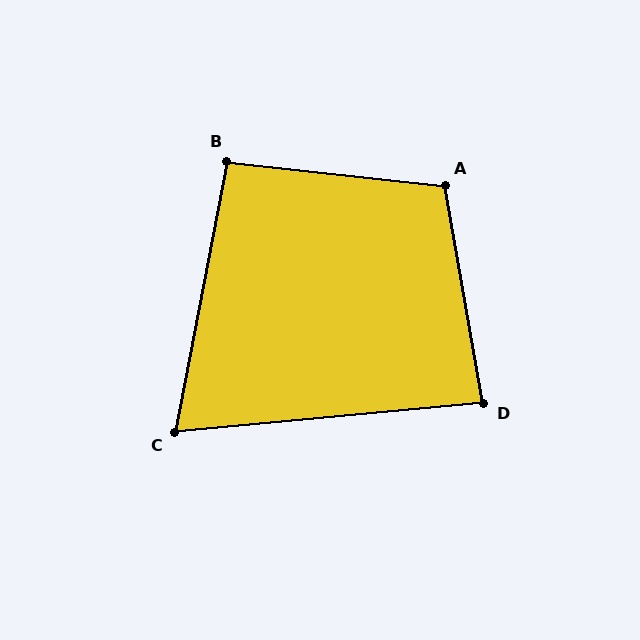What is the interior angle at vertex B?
Approximately 95 degrees (approximately right).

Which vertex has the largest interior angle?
A, at approximately 106 degrees.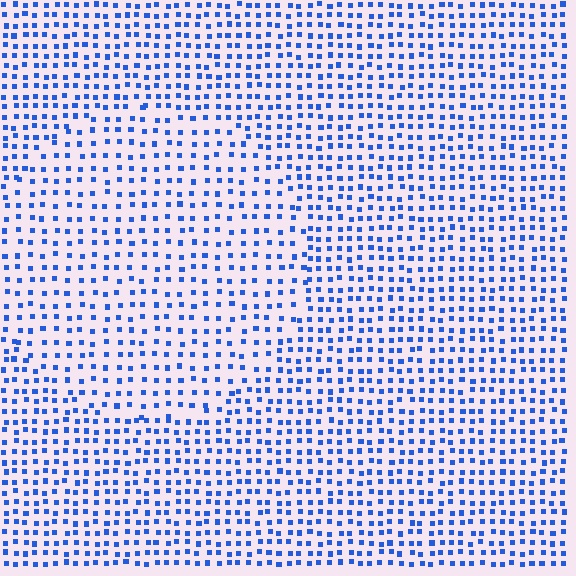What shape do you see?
I see a circle.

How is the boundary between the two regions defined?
The boundary is defined by a change in element density (approximately 1.5x ratio). All elements are the same color, size, and shape.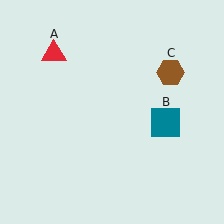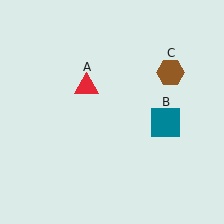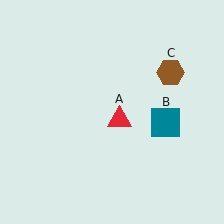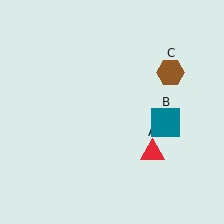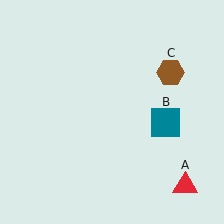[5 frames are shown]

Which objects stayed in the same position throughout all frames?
Teal square (object B) and brown hexagon (object C) remained stationary.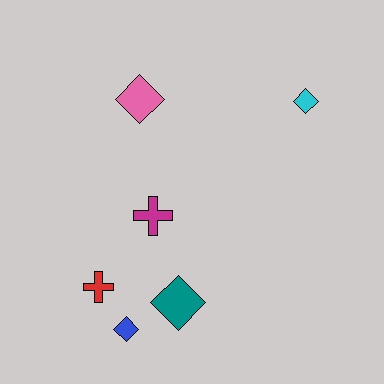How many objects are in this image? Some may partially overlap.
There are 6 objects.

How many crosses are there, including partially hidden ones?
There are 2 crosses.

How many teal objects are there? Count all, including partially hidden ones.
There is 1 teal object.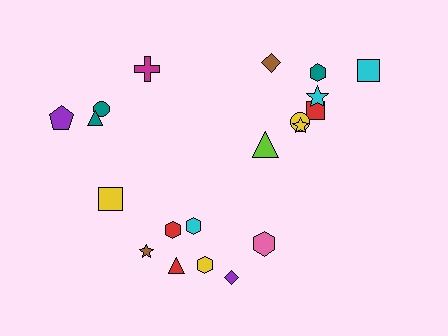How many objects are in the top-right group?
There are 8 objects.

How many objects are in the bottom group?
There are 8 objects.